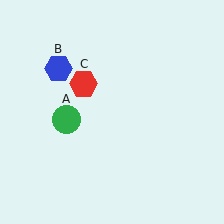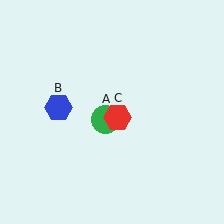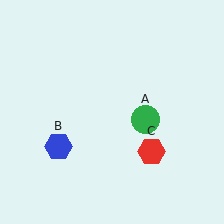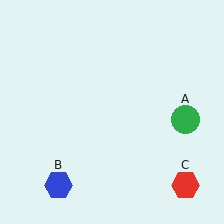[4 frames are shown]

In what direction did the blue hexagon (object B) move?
The blue hexagon (object B) moved down.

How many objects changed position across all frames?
3 objects changed position: green circle (object A), blue hexagon (object B), red hexagon (object C).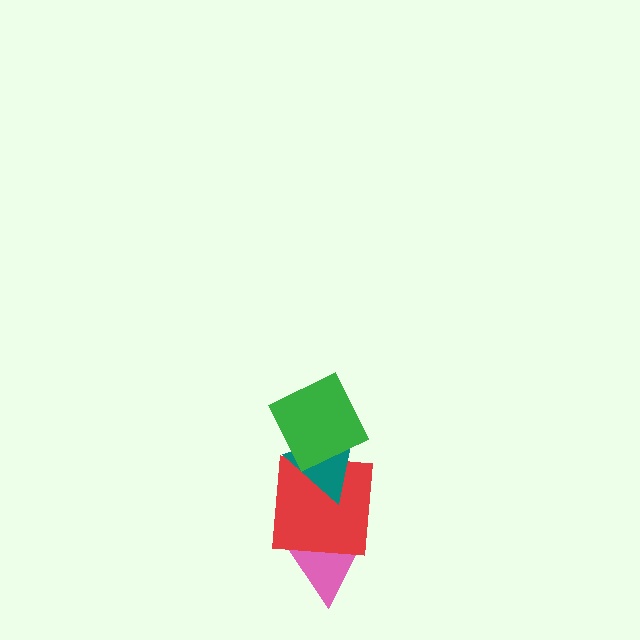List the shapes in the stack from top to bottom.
From top to bottom: the green square, the teal triangle, the red square, the pink triangle.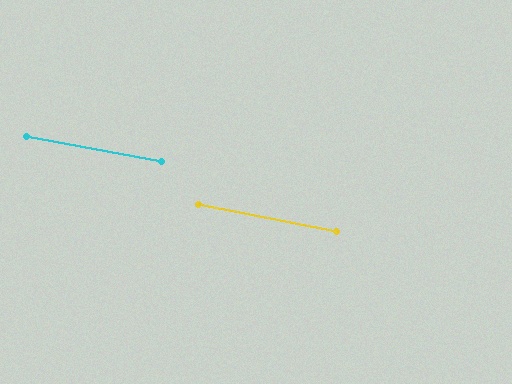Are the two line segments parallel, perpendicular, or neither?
Parallel — their directions differ by only 0.1°.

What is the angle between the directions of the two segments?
Approximately 0 degrees.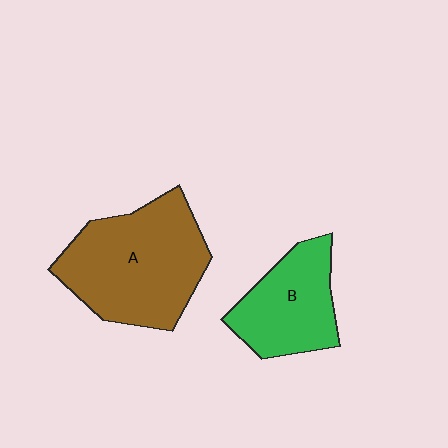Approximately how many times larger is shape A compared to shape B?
Approximately 1.6 times.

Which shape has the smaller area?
Shape B (green).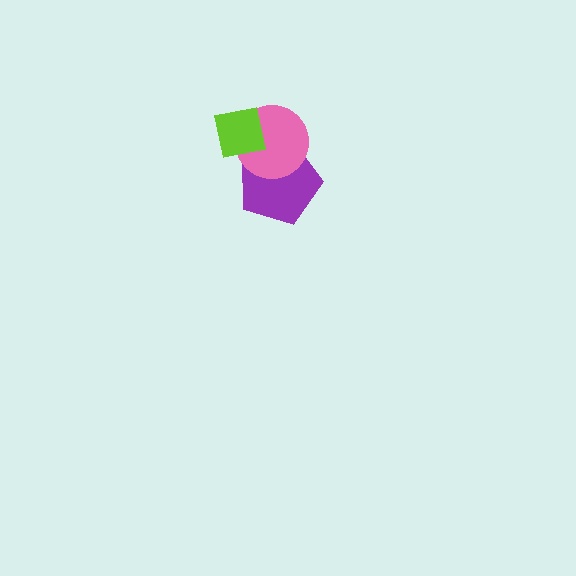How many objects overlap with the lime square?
2 objects overlap with the lime square.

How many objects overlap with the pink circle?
2 objects overlap with the pink circle.